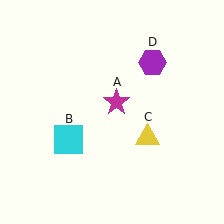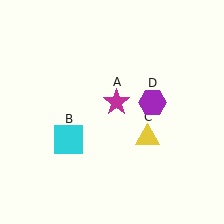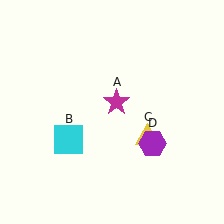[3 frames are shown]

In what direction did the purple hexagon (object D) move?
The purple hexagon (object D) moved down.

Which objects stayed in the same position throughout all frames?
Magenta star (object A) and cyan square (object B) and yellow triangle (object C) remained stationary.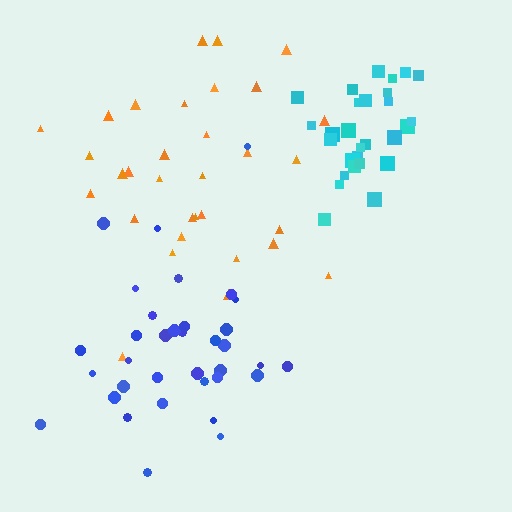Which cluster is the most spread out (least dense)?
Orange.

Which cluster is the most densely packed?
Cyan.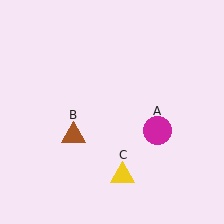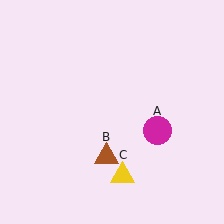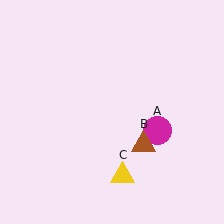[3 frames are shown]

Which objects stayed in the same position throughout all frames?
Magenta circle (object A) and yellow triangle (object C) remained stationary.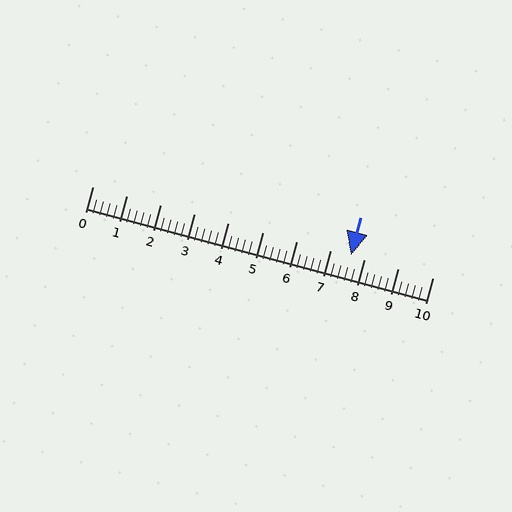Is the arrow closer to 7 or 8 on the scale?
The arrow is closer to 8.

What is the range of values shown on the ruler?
The ruler shows values from 0 to 10.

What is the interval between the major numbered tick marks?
The major tick marks are spaced 1 units apart.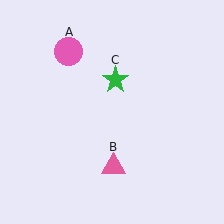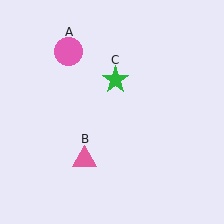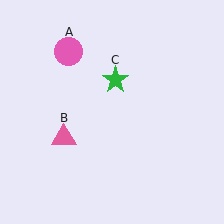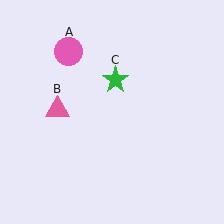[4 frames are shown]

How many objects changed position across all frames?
1 object changed position: pink triangle (object B).